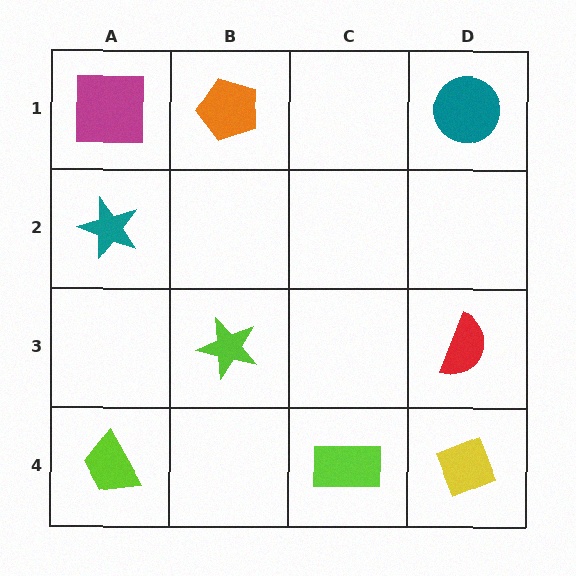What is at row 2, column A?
A teal star.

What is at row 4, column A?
A lime trapezoid.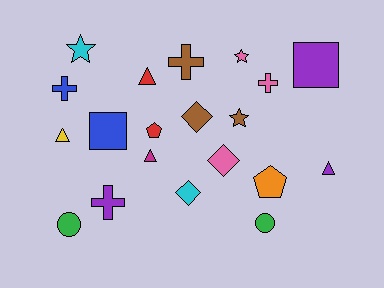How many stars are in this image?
There are 3 stars.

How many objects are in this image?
There are 20 objects.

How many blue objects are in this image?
There are 2 blue objects.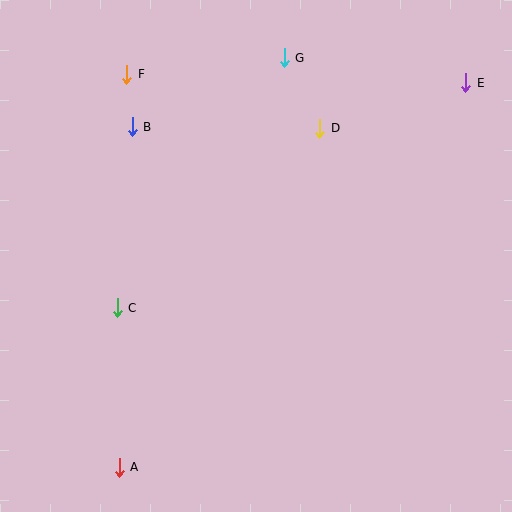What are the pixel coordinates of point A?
Point A is at (119, 467).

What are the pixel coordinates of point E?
Point E is at (466, 83).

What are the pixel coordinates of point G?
Point G is at (284, 58).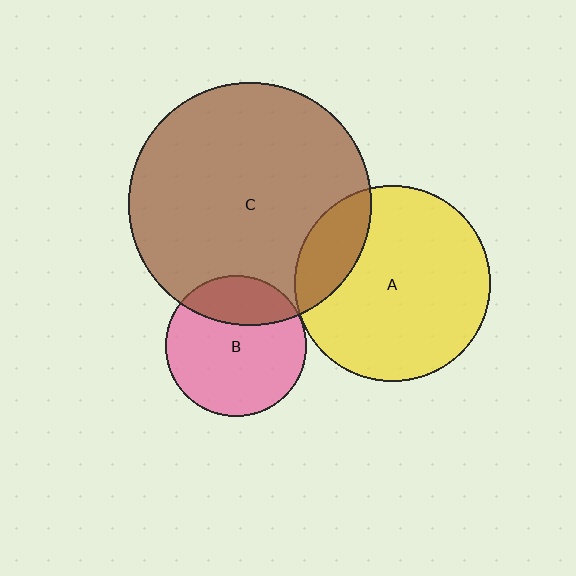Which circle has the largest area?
Circle C (brown).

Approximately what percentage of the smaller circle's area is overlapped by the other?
Approximately 5%.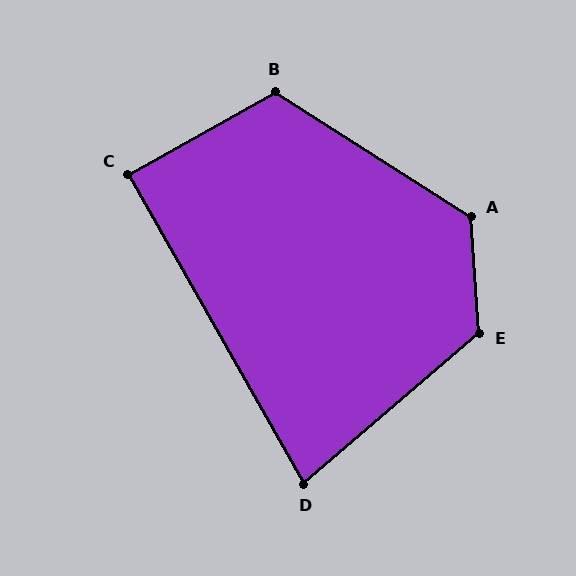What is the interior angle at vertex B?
Approximately 118 degrees (obtuse).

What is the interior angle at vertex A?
Approximately 126 degrees (obtuse).